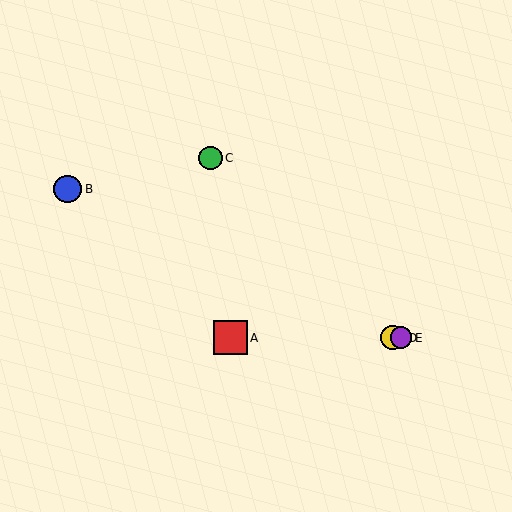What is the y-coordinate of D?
Object D is at y≈338.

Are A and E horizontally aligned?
Yes, both are at y≈338.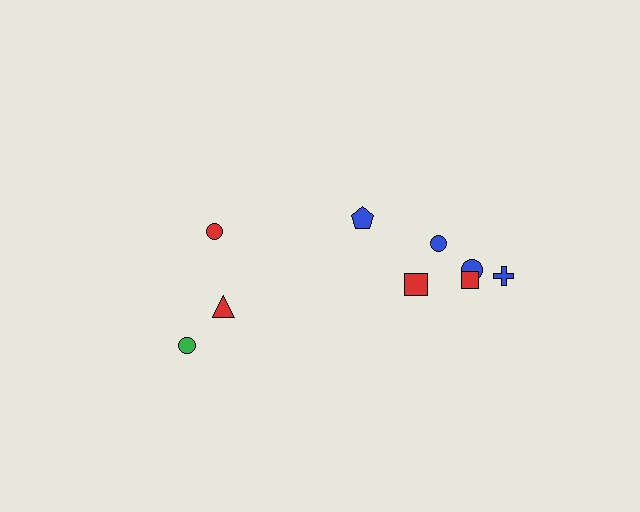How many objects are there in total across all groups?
There are 9 objects.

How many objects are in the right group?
There are 6 objects.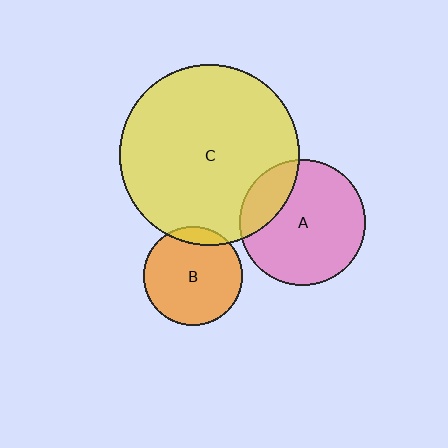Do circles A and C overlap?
Yes.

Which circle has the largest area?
Circle C (yellow).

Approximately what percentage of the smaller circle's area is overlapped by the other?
Approximately 20%.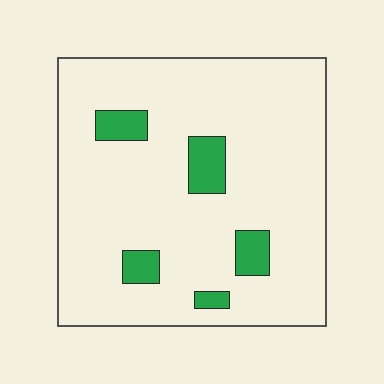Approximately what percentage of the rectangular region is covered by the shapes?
Approximately 10%.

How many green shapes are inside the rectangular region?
5.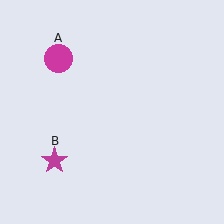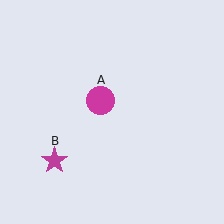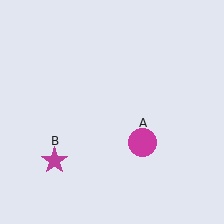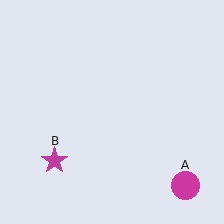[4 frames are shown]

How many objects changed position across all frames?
1 object changed position: magenta circle (object A).